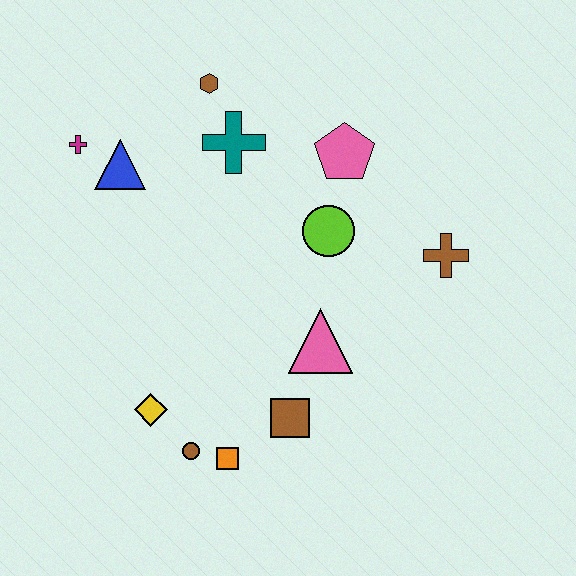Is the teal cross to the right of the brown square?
No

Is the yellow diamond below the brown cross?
Yes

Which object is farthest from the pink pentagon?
The brown circle is farthest from the pink pentagon.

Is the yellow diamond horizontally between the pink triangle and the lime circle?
No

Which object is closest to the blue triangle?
The magenta cross is closest to the blue triangle.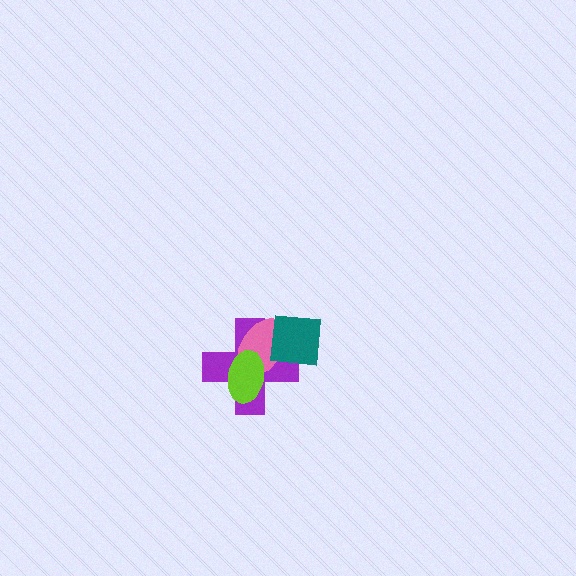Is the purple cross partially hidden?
Yes, it is partially covered by another shape.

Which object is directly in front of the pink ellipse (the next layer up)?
The teal square is directly in front of the pink ellipse.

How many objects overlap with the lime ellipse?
2 objects overlap with the lime ellipse.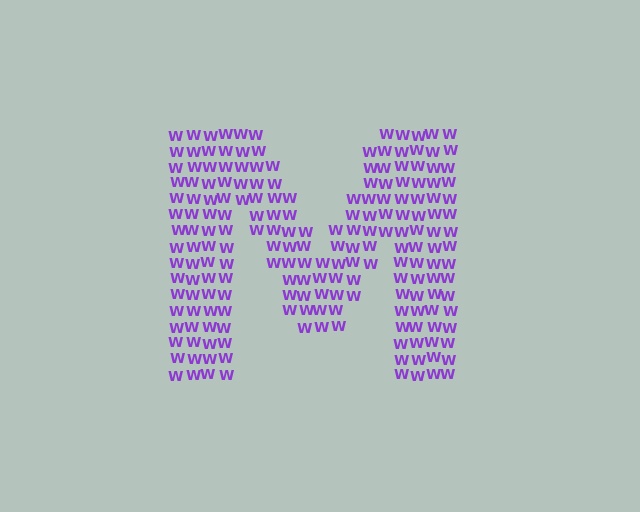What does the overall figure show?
The overall figure shows the letter M.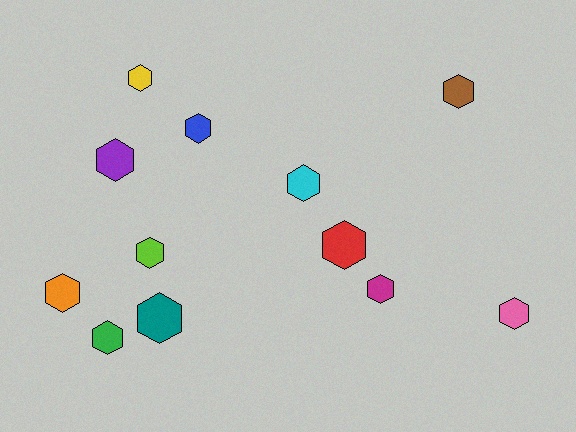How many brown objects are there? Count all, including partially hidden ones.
There is 1 brown object.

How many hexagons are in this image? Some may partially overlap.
There are 12 hexagons.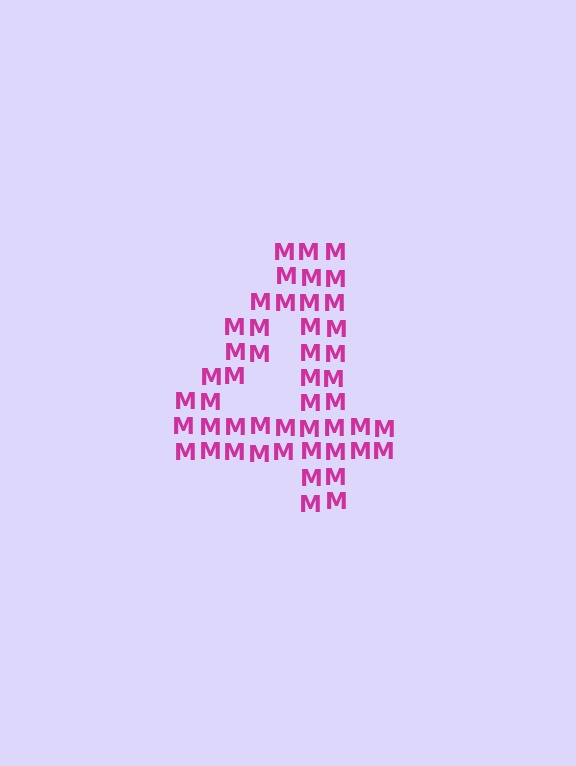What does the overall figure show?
The overall figure shows the digit 4.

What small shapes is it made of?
It is made of small letter M's.